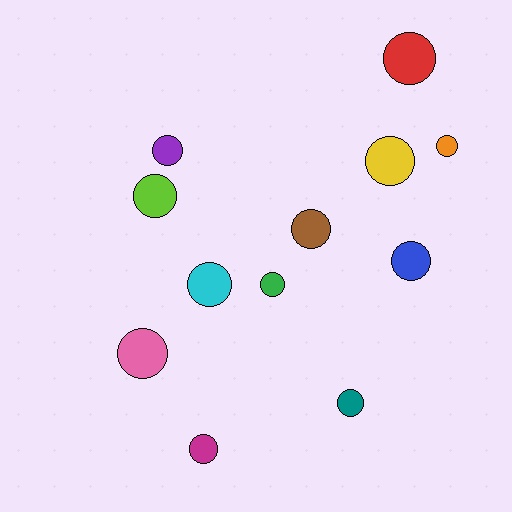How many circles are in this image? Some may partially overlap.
There are 12 circles.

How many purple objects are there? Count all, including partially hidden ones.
There is 1 purple object.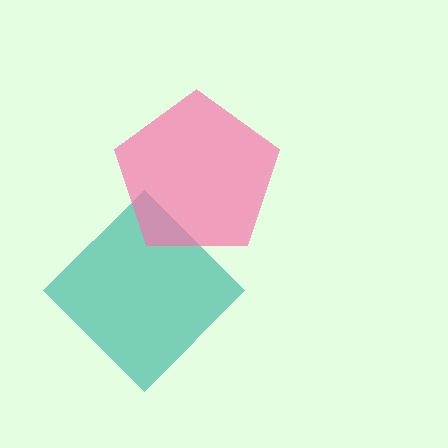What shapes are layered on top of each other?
The layered shapes are: a teal diamond, a pink pentagon.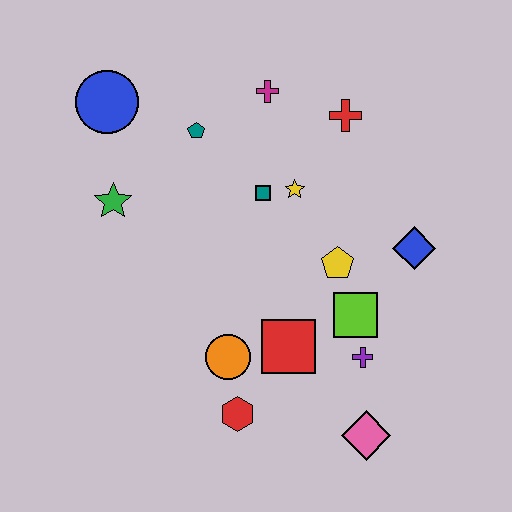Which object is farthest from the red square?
The blue circle is farthest from the red square.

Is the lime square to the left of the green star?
No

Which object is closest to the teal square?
The yellow star is closest to the teal square.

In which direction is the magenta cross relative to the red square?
The magenta cross is above the red square.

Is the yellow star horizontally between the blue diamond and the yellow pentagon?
No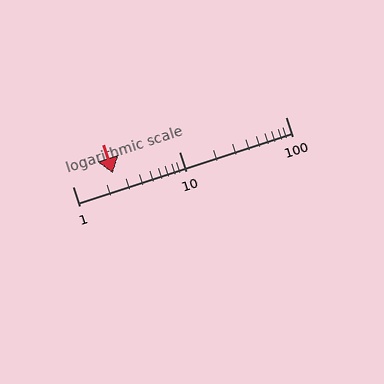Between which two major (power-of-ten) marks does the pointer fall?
The pointer is between 1 and 10.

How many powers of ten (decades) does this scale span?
The scale spans 2 decades, from 1 to 100.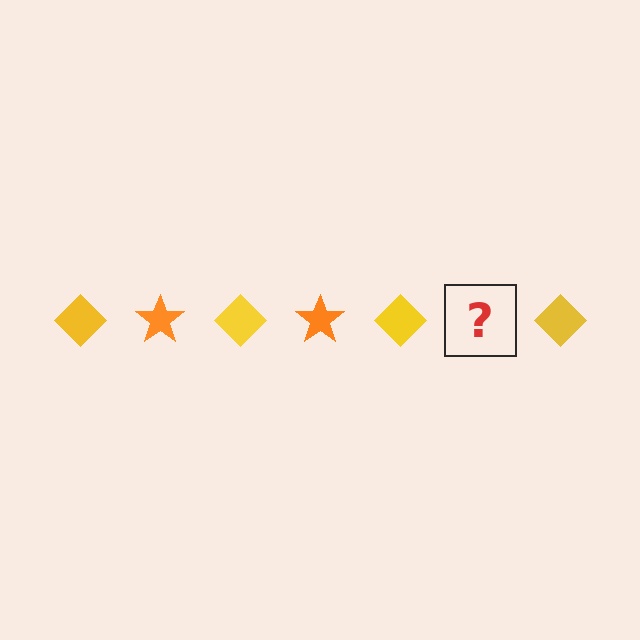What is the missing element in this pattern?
The missing element is an orange star.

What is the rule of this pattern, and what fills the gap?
The rule is that the pattern alternates between yellow diamond and orange star. The gap should be filled with an orange star.